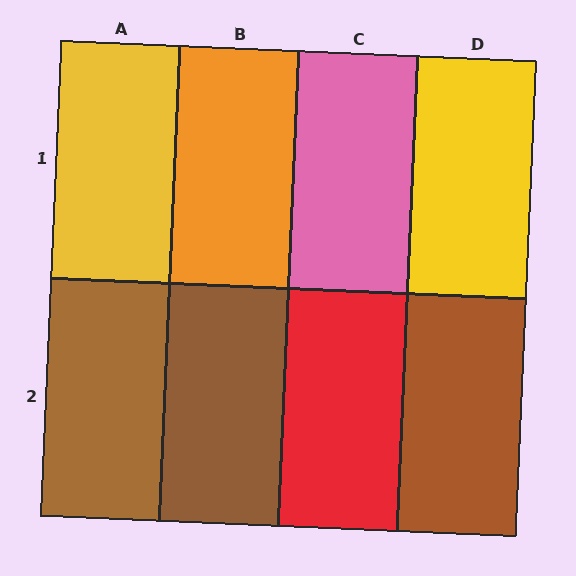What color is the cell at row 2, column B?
Brown.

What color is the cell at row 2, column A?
Brown.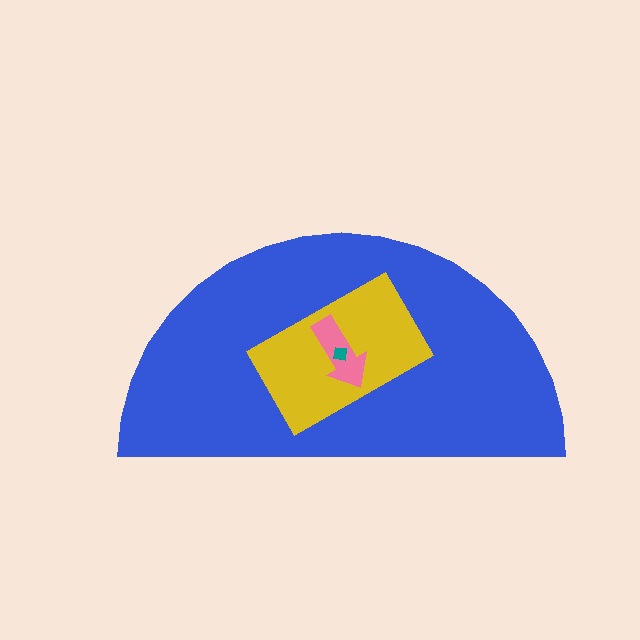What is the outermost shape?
The blue semicircle.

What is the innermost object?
The teal square.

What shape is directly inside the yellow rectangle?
The pink arrow.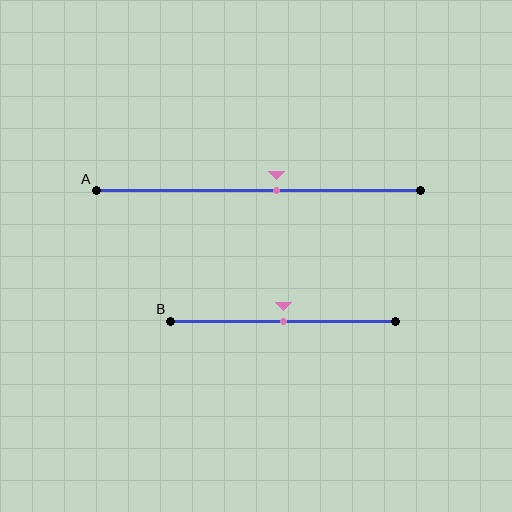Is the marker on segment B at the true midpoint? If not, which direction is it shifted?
Yes, the marker on segment B is at the true midpoint.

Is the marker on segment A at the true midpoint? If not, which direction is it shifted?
No, the marker on segment A is shifted to the right by about 6% of the segment length.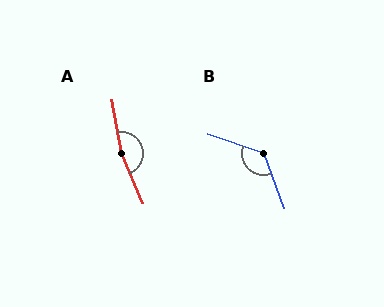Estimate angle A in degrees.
Approximately 167 degrees.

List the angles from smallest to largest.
B (130°), A (167°).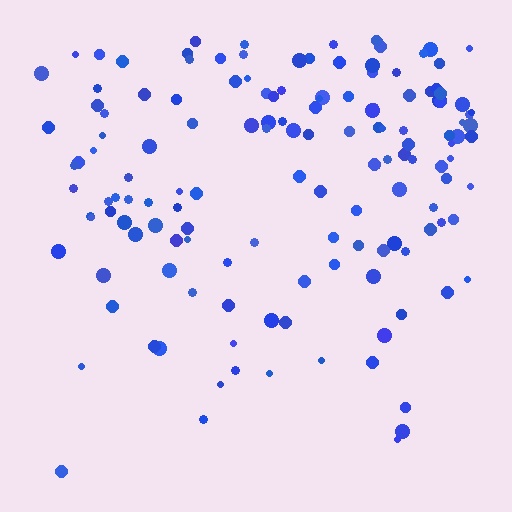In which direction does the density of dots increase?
From bottom to top, with the top side densest.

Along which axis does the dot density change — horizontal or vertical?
Vertical.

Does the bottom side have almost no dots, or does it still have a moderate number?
Still a moderate number, just noticeably fewer than the top.